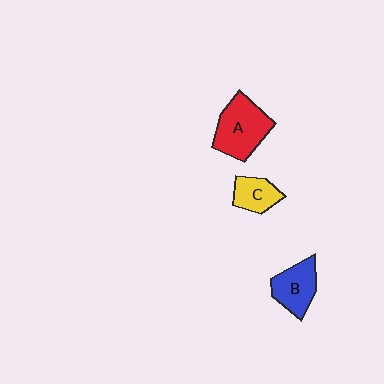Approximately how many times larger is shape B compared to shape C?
Approximately 1.3 times.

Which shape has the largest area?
Shape A (red).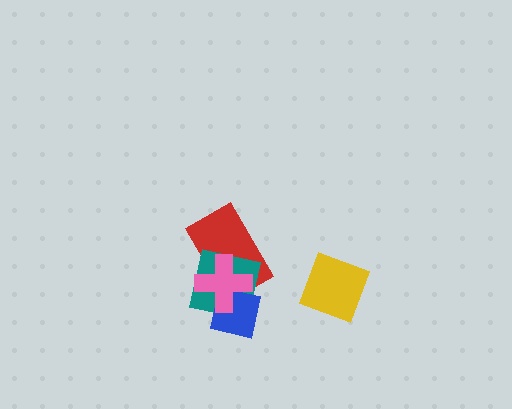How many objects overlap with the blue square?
3 objects overlap with the blue square.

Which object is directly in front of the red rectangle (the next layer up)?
The teal square is directly in front of the red rectangle.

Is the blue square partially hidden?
Yes, it is partially covered by another shape.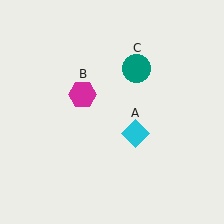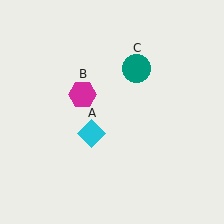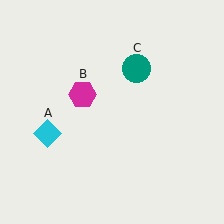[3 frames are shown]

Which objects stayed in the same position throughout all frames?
Magenta hexagon (object B) and teal circle (object C) remained stationary.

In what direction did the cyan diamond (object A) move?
The cyan diamond (object A) moved left.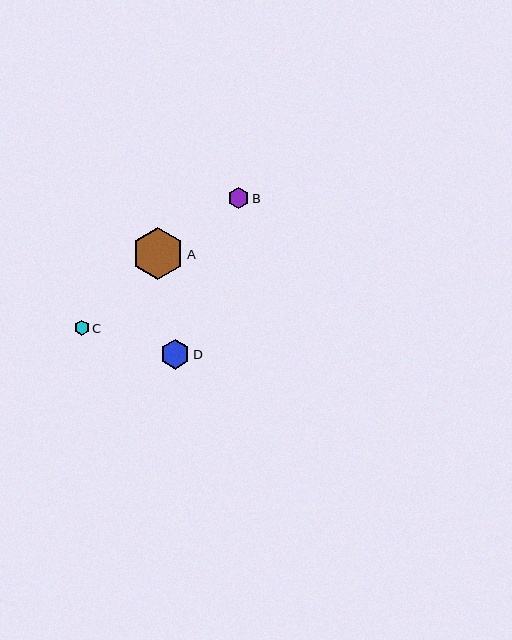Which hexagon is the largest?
Hexagon A is the largest with a size of approximately 52 pixels.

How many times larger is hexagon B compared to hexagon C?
Hexagon B is approximately 1.4 times the size of hexagon C.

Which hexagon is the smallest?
Hexagon C is the smallest with a size of approximately 15 pixels.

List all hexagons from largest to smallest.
From largest to smallest: A, D, B, C.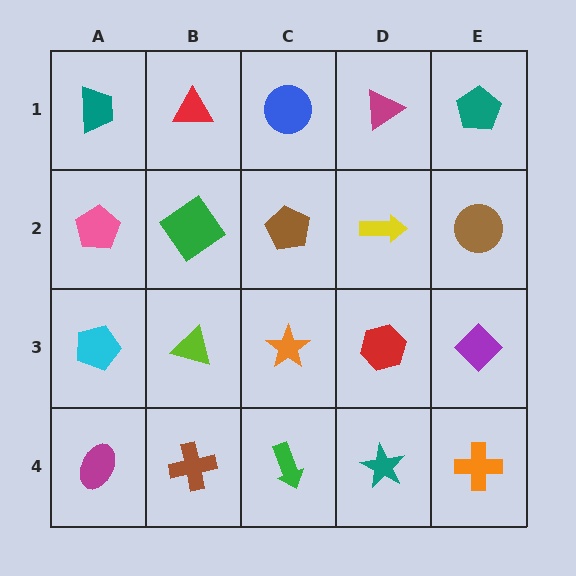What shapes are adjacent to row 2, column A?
A teal trapezoid (row 1, column A), a cyan pentagon (row 3, column A), a green diamond (row 2, column B).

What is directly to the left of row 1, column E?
A magenta triangle.